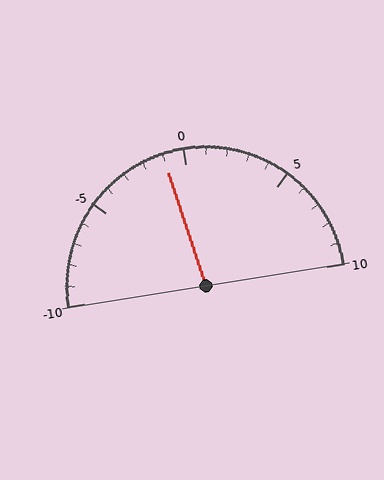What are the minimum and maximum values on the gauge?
The gauge ranges from -10 to 10.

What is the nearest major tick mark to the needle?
The nearest major tick mark is 0.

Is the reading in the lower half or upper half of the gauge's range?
The reading is in the lower half of the range (-10 to 10).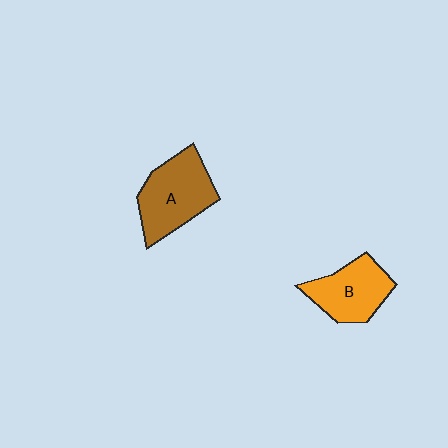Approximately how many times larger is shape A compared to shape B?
Approximately 1.2 times.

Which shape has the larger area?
Shape A (brown).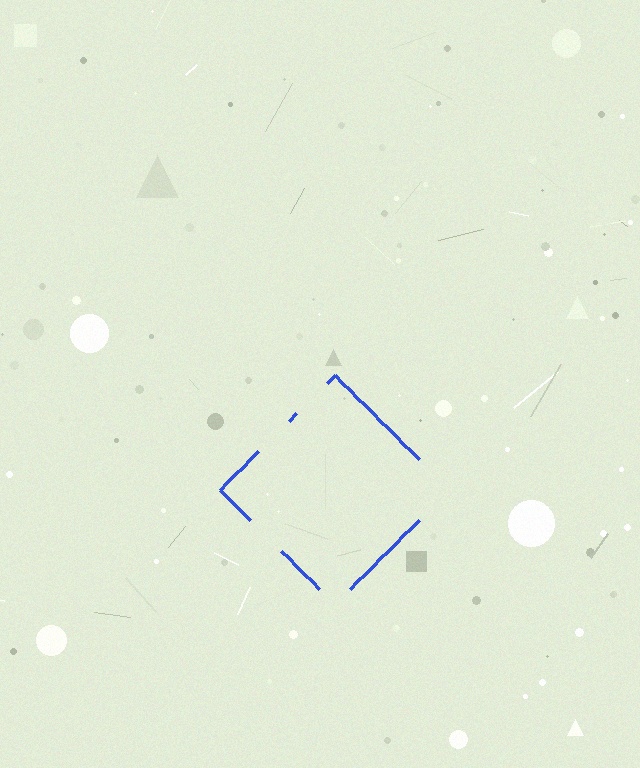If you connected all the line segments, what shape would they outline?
They would outline a diamond.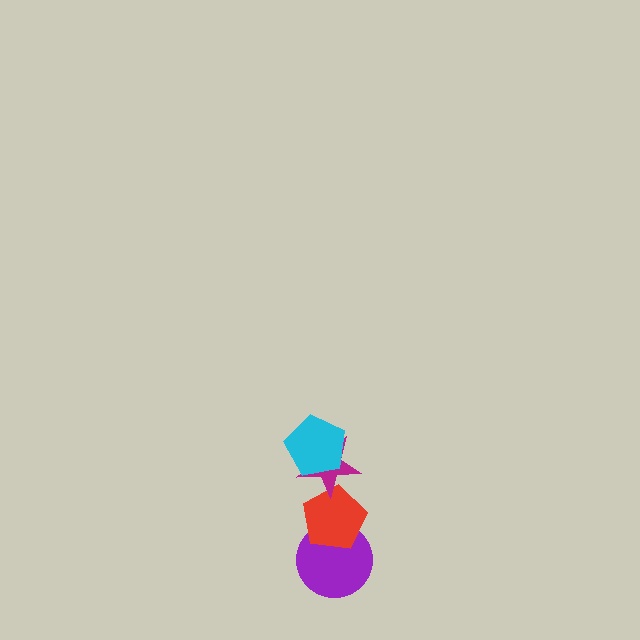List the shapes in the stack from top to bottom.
From top to bottom: the cyan pentagon, the magenta star, the red pentagon, the purple circle.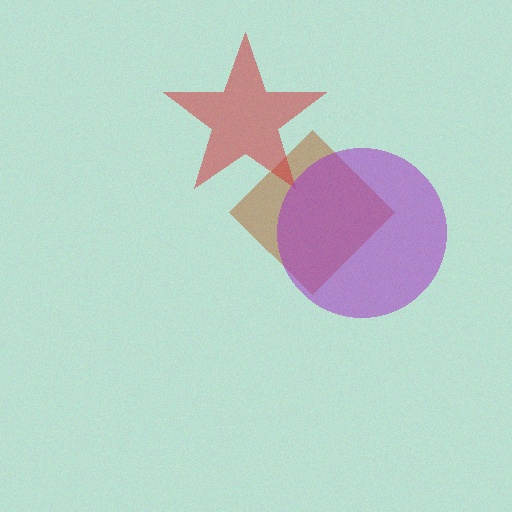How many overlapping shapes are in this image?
There are 3 overlapping shapes in the image.